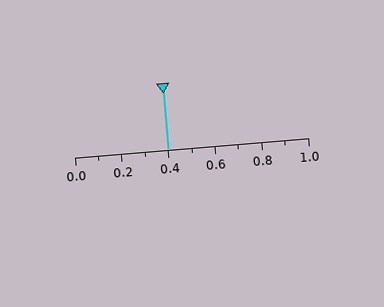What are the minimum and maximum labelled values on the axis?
The axis runs from 0.0 to 1.0.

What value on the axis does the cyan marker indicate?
The marker indicates approximately 0.4.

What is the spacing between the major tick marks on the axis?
The major ticks are spaced 0.2 apart.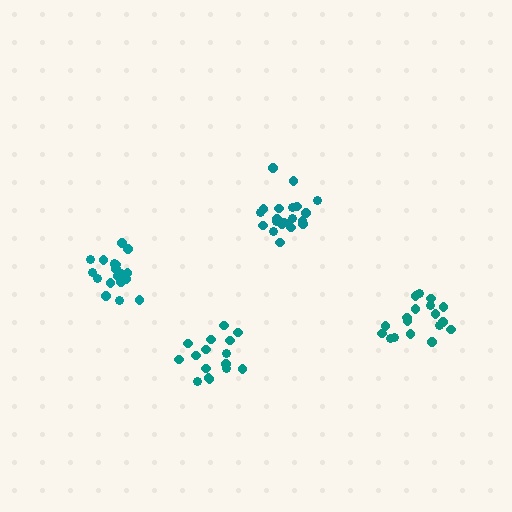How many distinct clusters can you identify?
There are 4 distinct clusters.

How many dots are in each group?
Group 1: 20 dots, Group 2: 16 dots, Group 3: 21 dots, Group 4: 18 dots (75 total).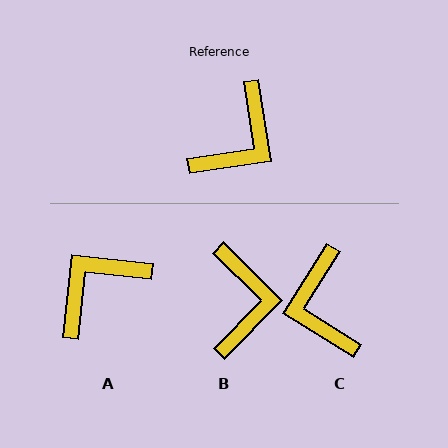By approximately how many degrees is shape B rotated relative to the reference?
Approximately 37 degrees counter-clockwise.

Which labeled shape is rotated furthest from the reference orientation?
A, about 165 degrees away.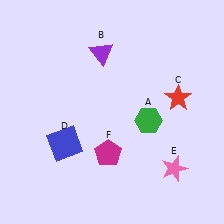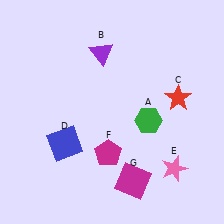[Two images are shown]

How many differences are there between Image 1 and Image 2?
There is 1 difference between the two images.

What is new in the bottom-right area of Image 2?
A magenta square (G) was added in the bottom-right area of Image 2.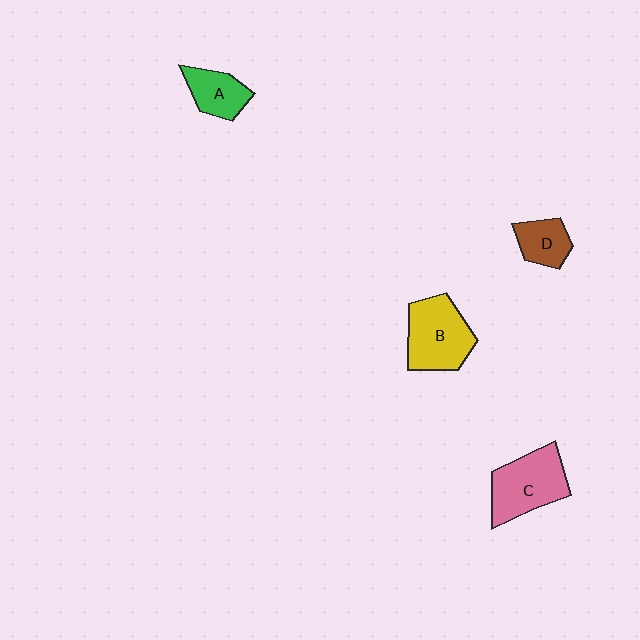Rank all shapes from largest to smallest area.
From largest to smallest: C (pink), B (yellow), A (green), D (brown).